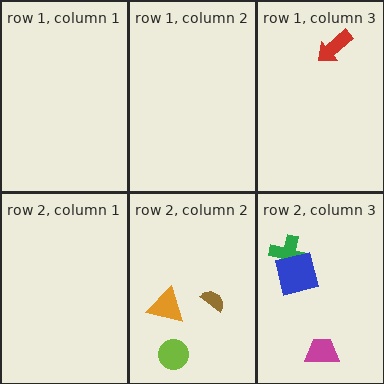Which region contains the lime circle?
The row 2, column 2 region.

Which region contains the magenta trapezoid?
The row 2, column 3 region.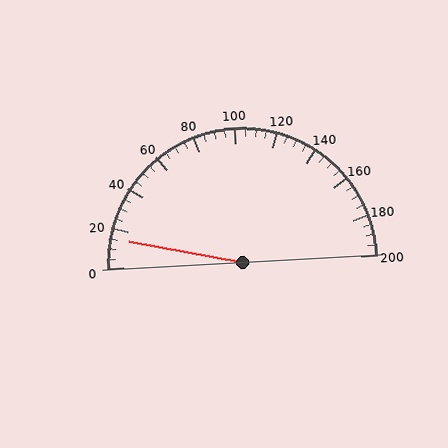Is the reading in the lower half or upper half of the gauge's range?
The reading is in the lower half of the range (0 to 200).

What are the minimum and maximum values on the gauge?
The gauge ranges from 0 to 200.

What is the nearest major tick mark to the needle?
The nearest major tick mark is 20.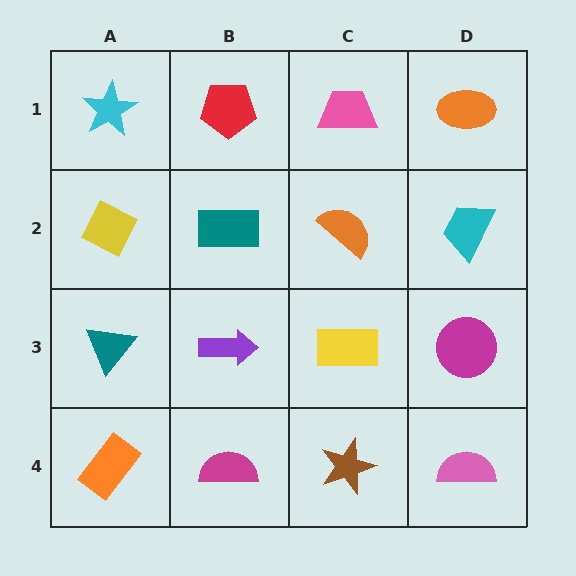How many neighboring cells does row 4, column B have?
3.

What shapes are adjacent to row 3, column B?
A teal rectangle (row 2, column B), a magenta semicircle (row 4, column B), a teal triangle (row 3, column A), a yellow rectangle (row 3, column C).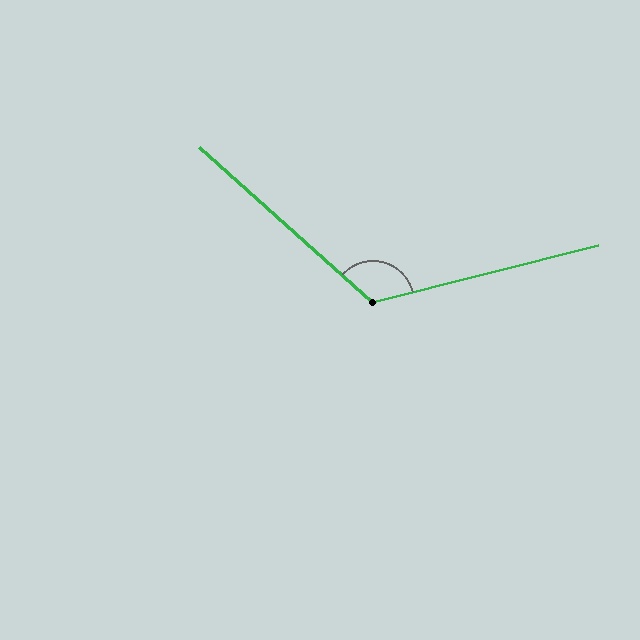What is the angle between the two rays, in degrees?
Approximately 124 degrees.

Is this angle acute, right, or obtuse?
It is obtuse.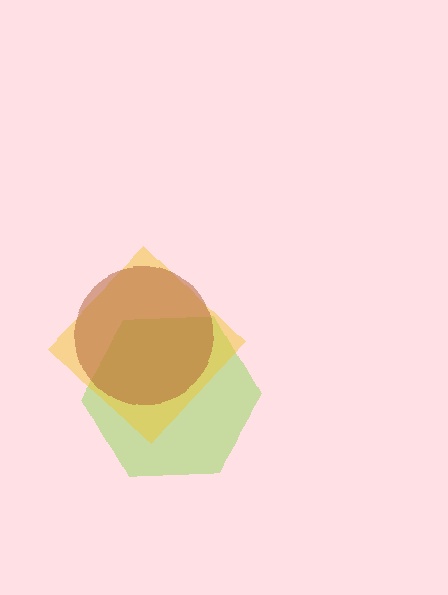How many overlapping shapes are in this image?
There are 3 overlapping shapes in the image.